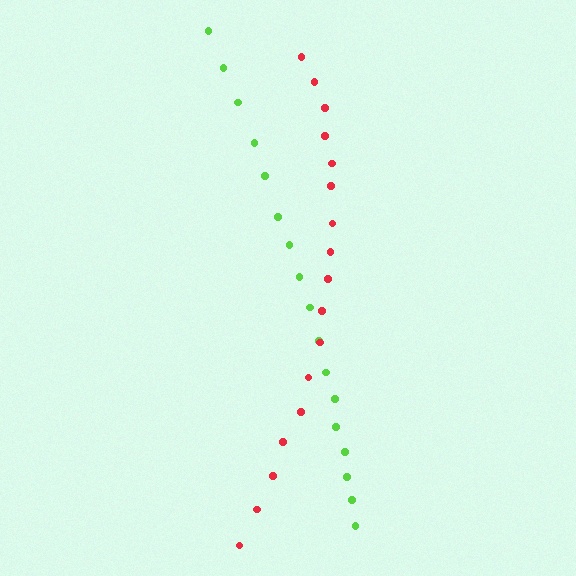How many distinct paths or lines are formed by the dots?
There are 2 distinct paths.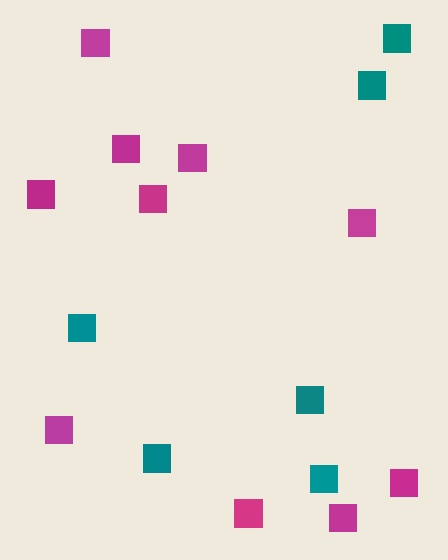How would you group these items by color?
There are 2 groups: one group of magenta squares (10) and one group of teal squares (6).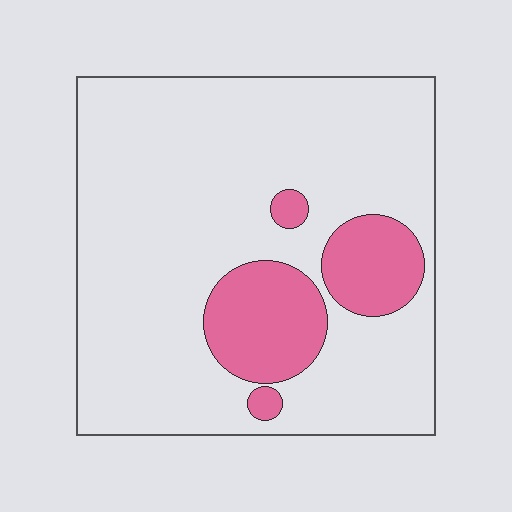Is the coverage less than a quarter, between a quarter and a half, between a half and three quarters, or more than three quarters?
Less than a quarter.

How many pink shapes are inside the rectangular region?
4.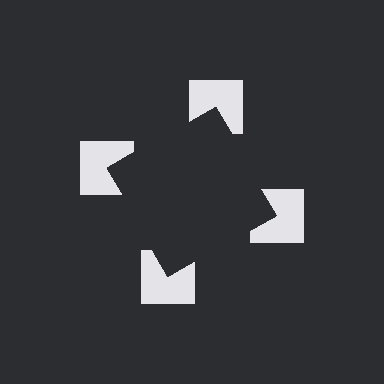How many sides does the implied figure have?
4 sides.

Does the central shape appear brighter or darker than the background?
It typically appears slightly darker than the background, even though no actual brightness change is drawn.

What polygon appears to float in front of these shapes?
An illusory square — its edges are inferred from the aligned wedge cuts in the notched squares, not physically drawn.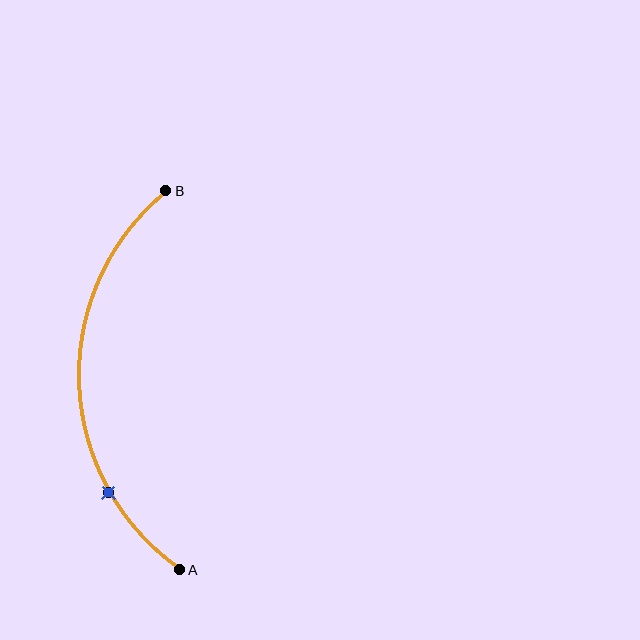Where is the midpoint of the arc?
The arc midpoint is the point on the curve farthest from the straight line joining A and B. It sits to the left of that line.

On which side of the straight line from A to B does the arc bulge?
The arc bulges to the left of the straight line connecting A and B.